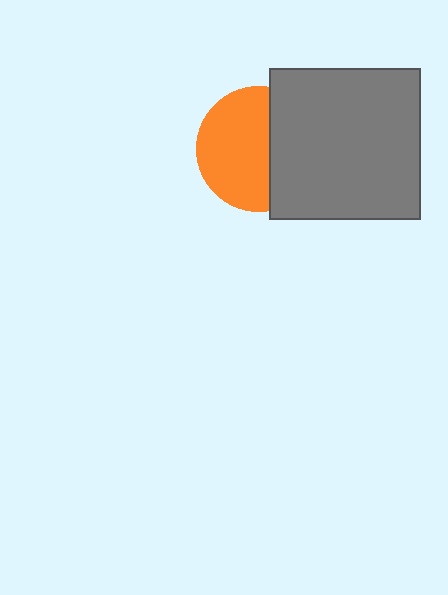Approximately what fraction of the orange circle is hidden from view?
Roughly 39% of the orange circle is hidden behind the gray square.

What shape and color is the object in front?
The object in front is a gray square.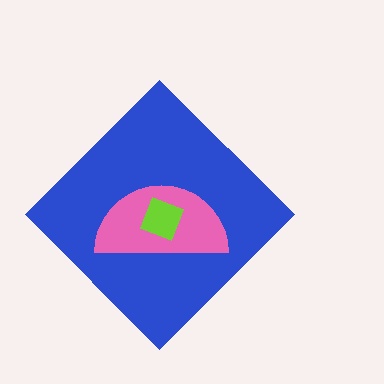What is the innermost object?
The lime square.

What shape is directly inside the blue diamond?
The pink semicircle.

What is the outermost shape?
The blue diamond.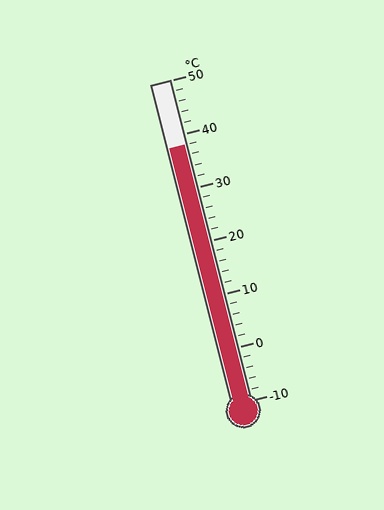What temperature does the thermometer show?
The thermometer shows approximately 38°C.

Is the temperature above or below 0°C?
The temperature is above 0°C.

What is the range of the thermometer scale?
The thermometer scale ranges from -10°C to 50°C.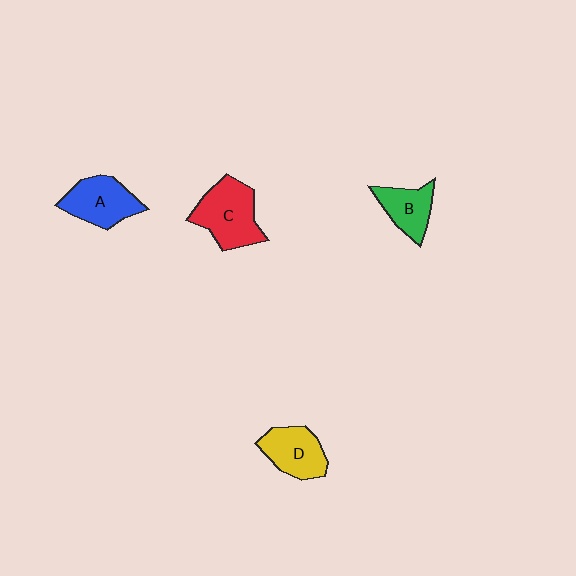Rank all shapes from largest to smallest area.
From largest to smallest: C (red), A (blue), D (yellow), B (green).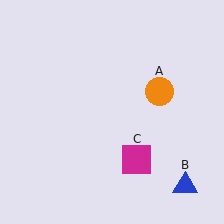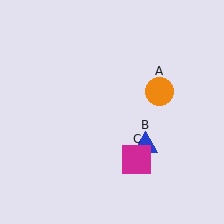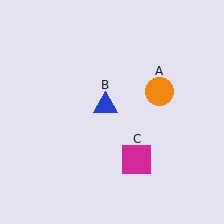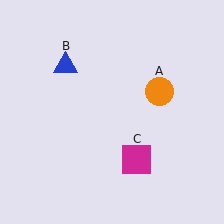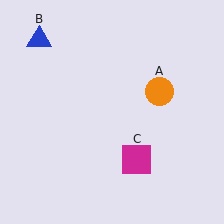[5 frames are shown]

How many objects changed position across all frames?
1 object changed position: blue triangle (object B).